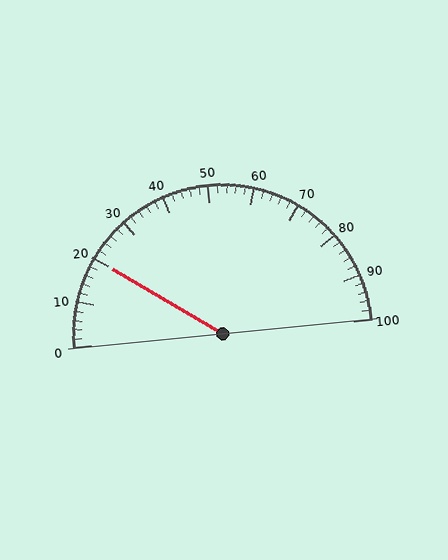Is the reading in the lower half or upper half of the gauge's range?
The reading is in the lower half of the range (0 to 100).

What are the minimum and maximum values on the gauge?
The gauge ranges from 0 to 100.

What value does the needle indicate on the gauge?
The needle indicates approximately 20.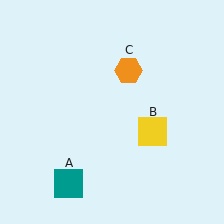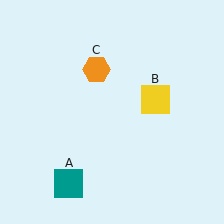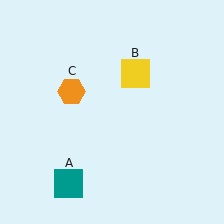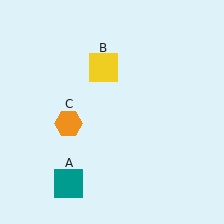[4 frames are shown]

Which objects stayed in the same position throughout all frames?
Teal square (object A) remained stationary.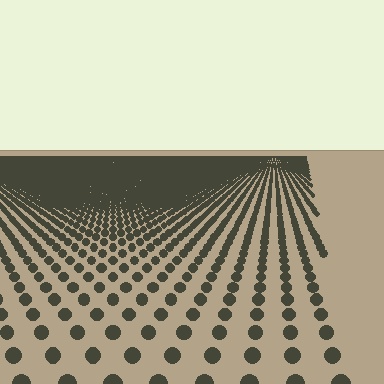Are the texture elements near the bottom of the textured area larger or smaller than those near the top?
Larger. Near the bottom, elements are closer to the viewer and appear at a bigger on-screen size.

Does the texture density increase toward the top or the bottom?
Density increases toward the top.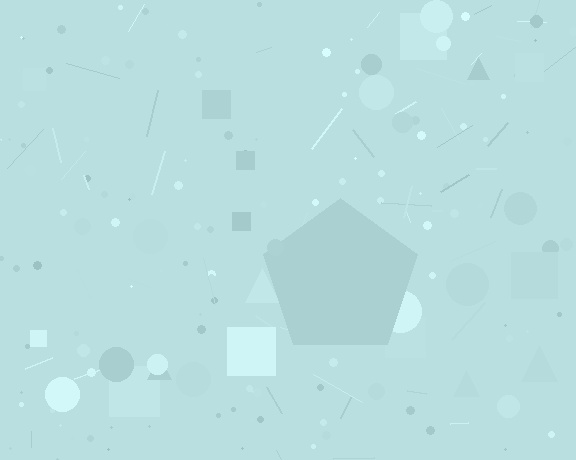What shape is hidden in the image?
A pentagon is hidden in the image.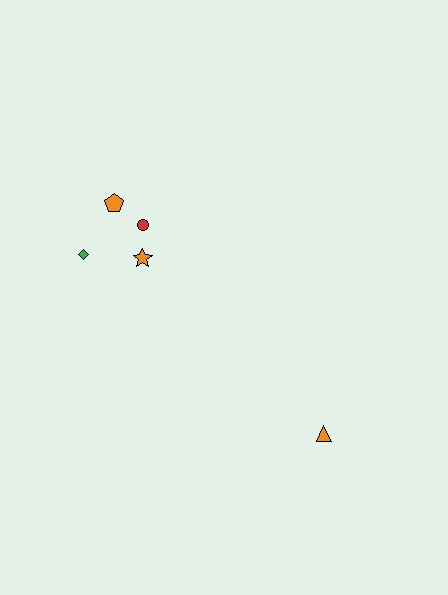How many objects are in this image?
There are 5 objects.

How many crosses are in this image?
There are no crosses.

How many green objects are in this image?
There is 1 green object.